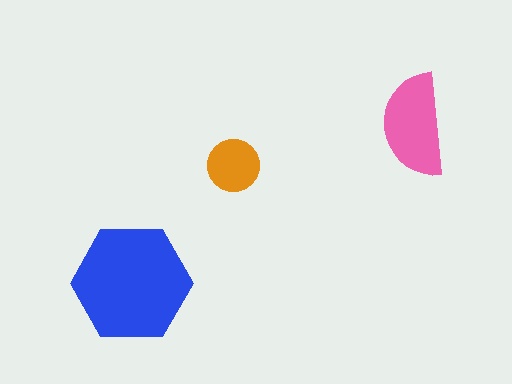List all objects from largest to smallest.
The blue hexagon, the pink semicircle, the orange circle.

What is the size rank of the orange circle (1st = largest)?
3rd.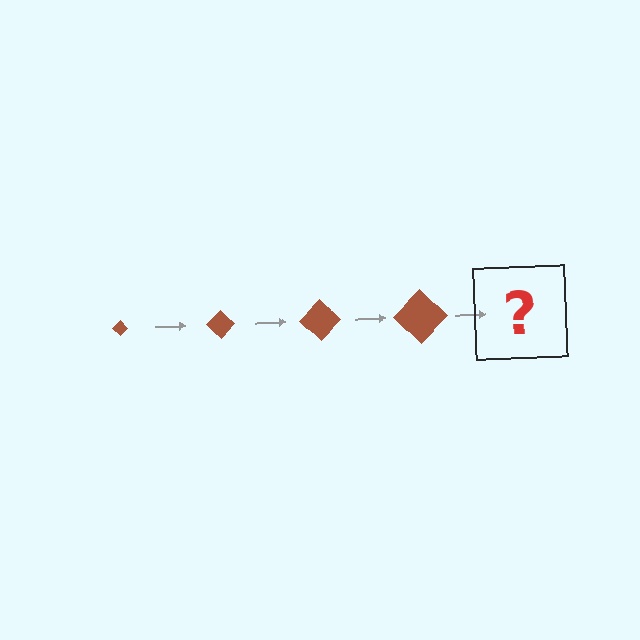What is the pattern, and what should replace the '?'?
The pattern is that the diamond gets progressively larger each step. The '?' should be a brown diamond, larger than the previous one.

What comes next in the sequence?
The next element should be a brown diamond, larger than the previous one.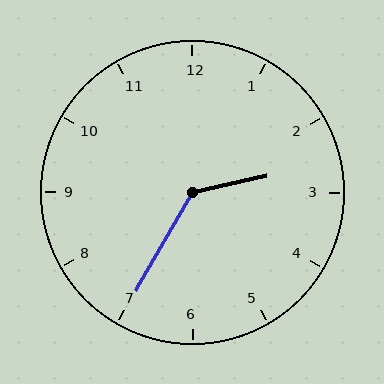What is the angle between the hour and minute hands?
Approximately 132 degrees.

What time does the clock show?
2:35.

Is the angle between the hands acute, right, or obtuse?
It is obtuse.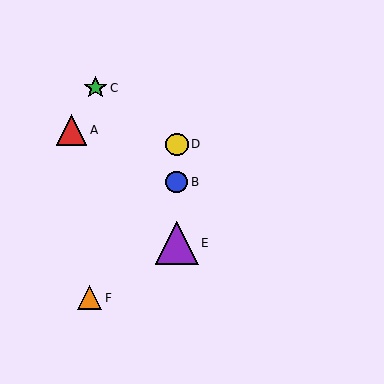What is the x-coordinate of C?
Object C is at x≈95.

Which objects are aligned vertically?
Objects B, D, E are aligned vertically.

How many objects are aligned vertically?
3 objects (B, D, E) are aligned vertically.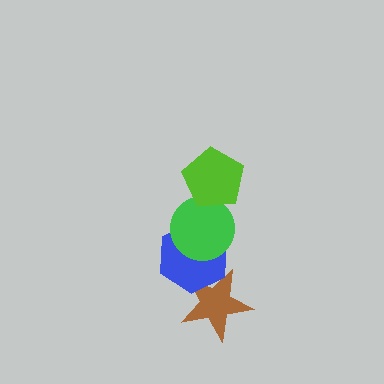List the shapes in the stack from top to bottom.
From top to bottom: the lime pentagon, the green circle, the blue hexagon, the brown star.